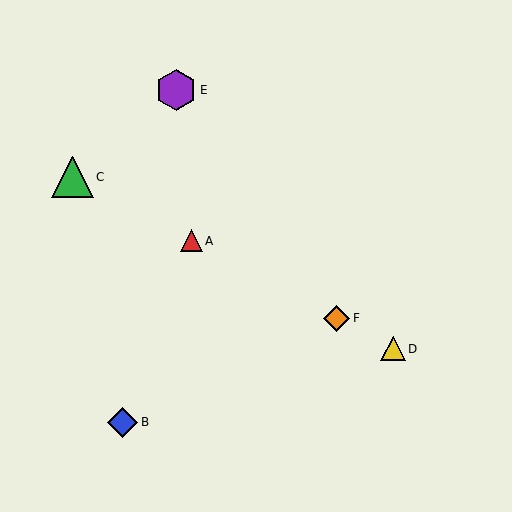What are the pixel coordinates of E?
Object E is at (176, 90).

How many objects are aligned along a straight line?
4 objects (A, C, D, F) are aligned along a straight line.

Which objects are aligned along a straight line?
Objects A, C, D, F are aligned along a straight line.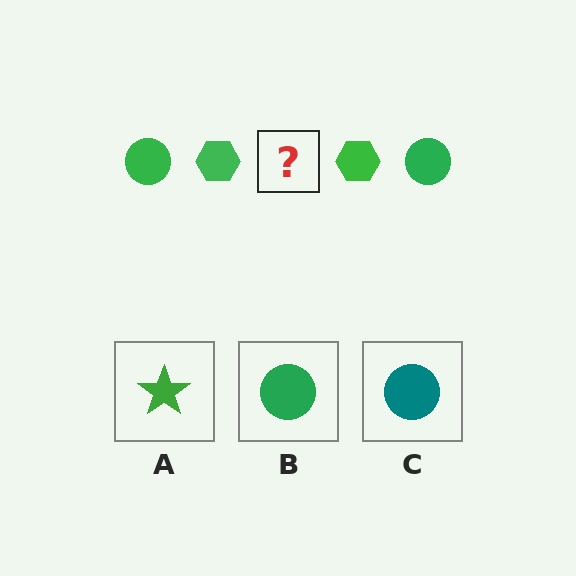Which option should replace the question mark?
Option B.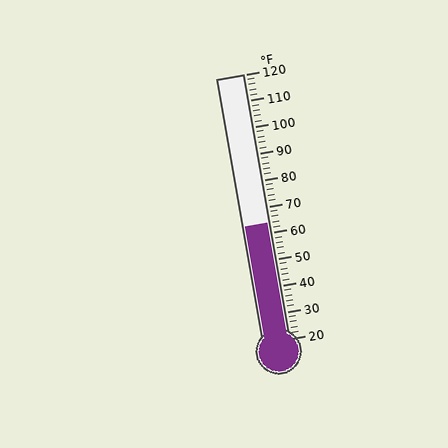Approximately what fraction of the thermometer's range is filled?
The thermometer is filled to approximately 45% of its range.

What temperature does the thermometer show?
The thermometer shows approximately 64°F.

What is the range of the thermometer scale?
The thermometer scale ranges from 20°F to 120°F.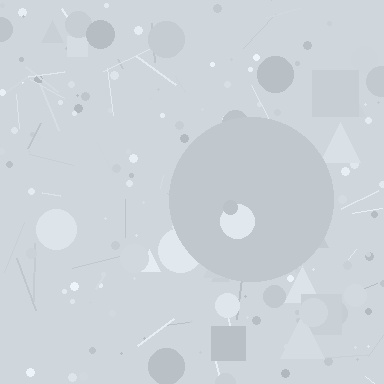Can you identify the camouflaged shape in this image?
The camouflaged shape is a circle.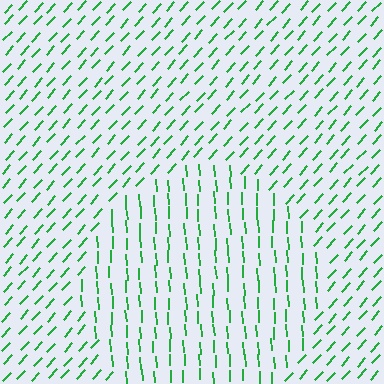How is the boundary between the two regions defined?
The boundary is defined purely by a change in line orientation (approximately 45 degrees difference). All lines are the same color and thickness.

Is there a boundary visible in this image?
Yes, there is a texture boundary formed by a change in line orientation.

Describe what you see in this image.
The image is filled with small green line segments. A circle region in the image has lines oriented differently from the surrounding lines, creating a visible texture boundary.